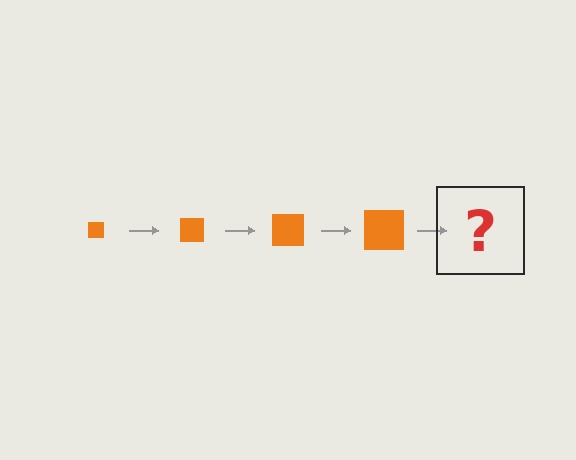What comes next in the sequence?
The next element should be an orange square, larger than the previous one.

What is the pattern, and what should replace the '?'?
The pattern is that the square gets progressively larger each step. The '?' should be an orange square, larger than the previous one.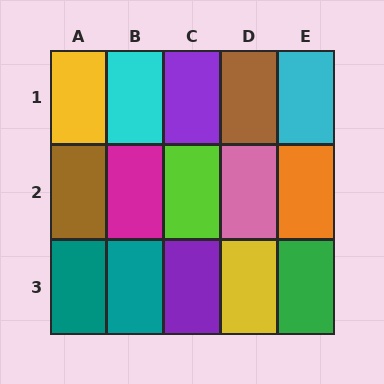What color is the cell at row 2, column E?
Orange.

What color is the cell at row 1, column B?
Cyan.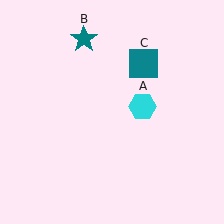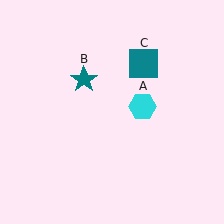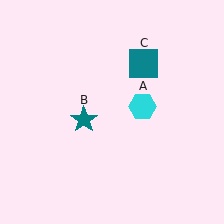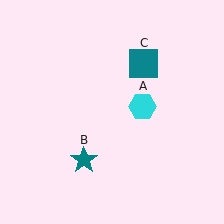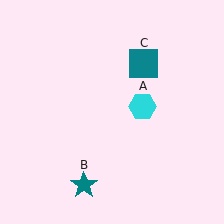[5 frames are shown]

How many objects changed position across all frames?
1 object changed position: teal star (object B).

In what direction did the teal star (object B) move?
The teal star (object B) moved down.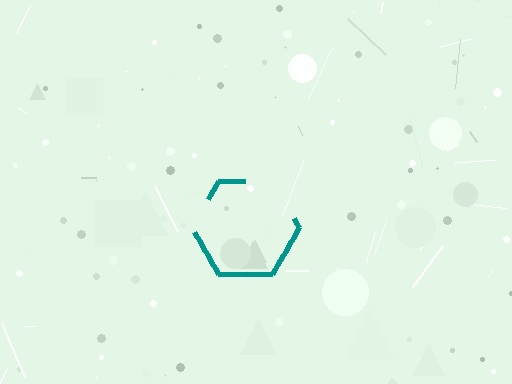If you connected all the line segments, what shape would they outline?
They would outline a hexagon.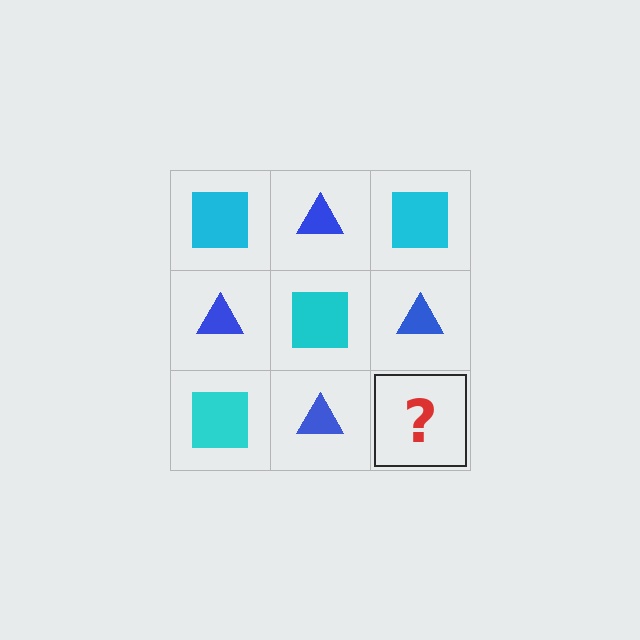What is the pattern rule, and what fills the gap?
The rule is that it alternates cyan square and blue triangle in a checkerboard pattern. The gap should be filled with a cyan square.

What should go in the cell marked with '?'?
The missing cell should contain a cyan square.